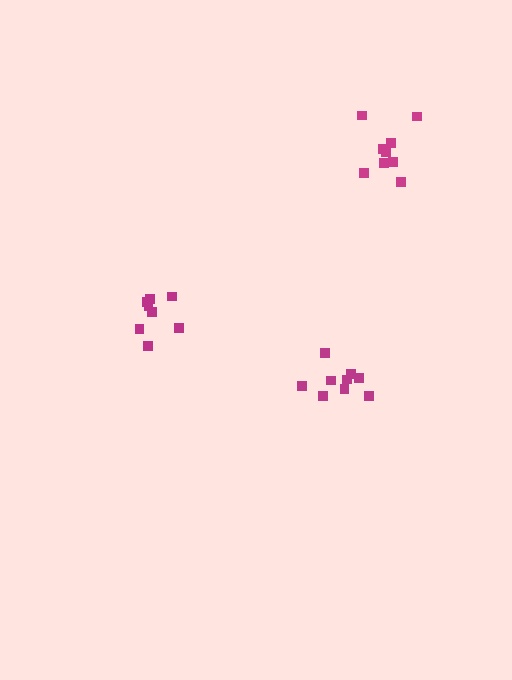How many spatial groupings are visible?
There are 3 spatial groupings.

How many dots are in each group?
Group 1: 8 dots, Group 2: 9 dots, Group 3: 9 dots (26 total).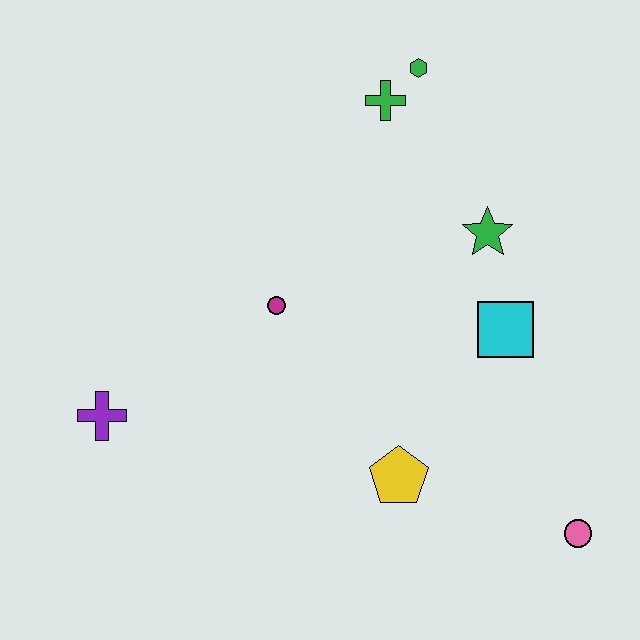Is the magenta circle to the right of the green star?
No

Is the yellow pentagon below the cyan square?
Yes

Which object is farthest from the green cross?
The pink circle is farthest from the green cross.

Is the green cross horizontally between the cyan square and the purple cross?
Yes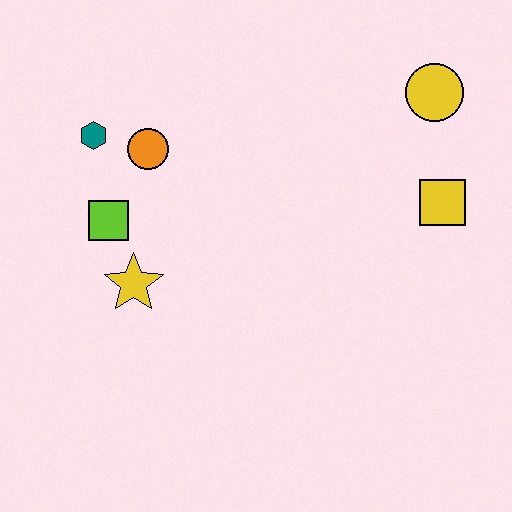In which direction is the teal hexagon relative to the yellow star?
The teal hexagon is above the yellow star.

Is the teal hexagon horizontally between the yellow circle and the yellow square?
No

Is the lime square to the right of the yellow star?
No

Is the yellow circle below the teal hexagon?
No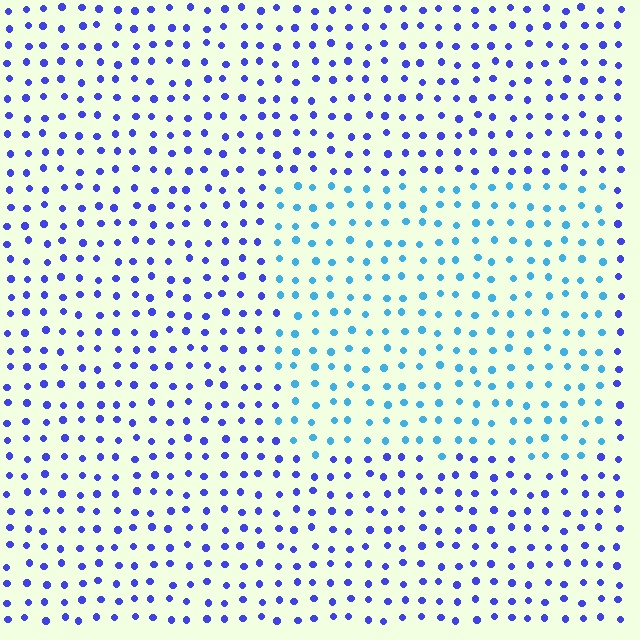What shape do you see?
I see a rectangle.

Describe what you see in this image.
The image is filled with small blue elements in a uniform arrangement. A rectangle-shaped region is visible where the elements are tinted to a slightly different hue, forming a subtle color boundary.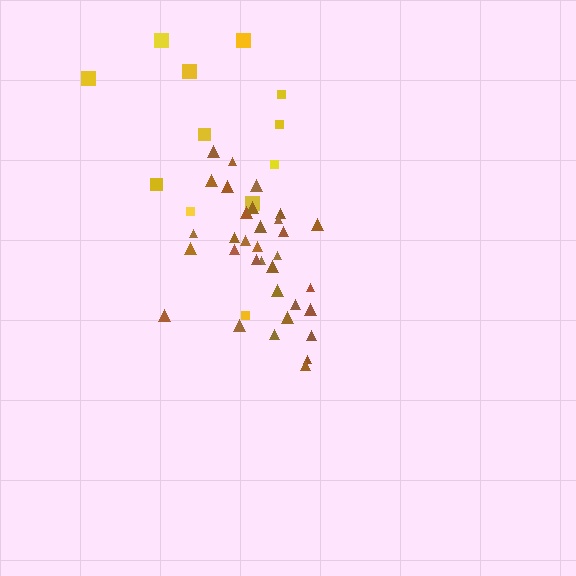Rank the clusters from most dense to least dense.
brown, yellow.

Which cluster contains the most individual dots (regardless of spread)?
Brown (33).